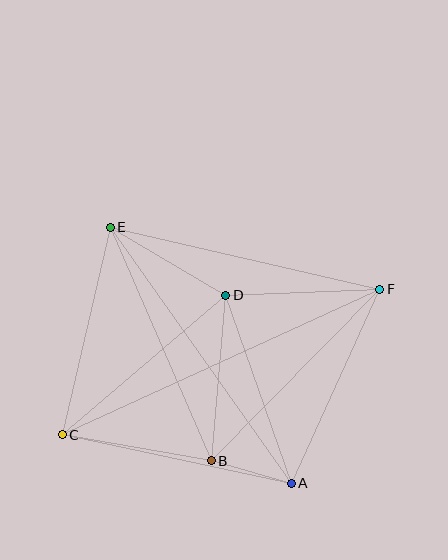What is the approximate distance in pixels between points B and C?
The distance between B and C is approximately 151 pixels.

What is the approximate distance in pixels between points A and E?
The distance between A and E is approximately 314 pixels.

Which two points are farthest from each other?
Points C and F are farthest from each other.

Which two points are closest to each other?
Points A and B are closest to each other.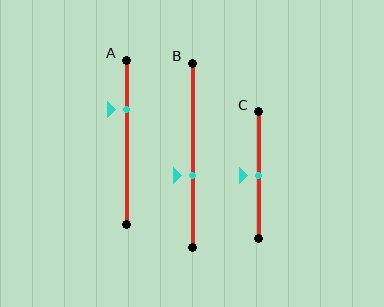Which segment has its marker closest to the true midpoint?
Segment C has its marker closest to the true midpoint.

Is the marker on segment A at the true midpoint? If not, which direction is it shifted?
No, the marker on segment A is shifted upward by about 20% of the segment length.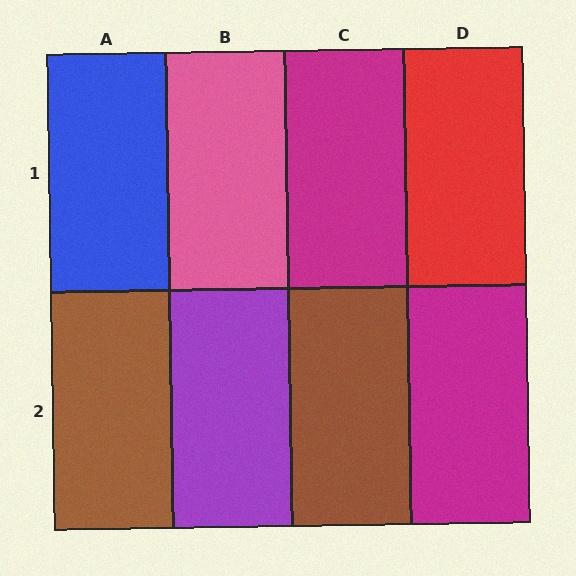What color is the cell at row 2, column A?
Brown.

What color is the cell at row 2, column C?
Brown.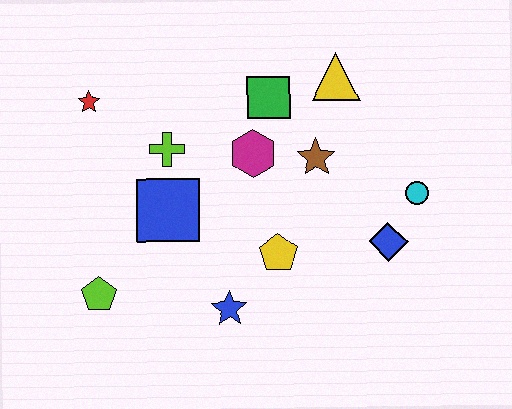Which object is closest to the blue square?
The lime cross is closest to the blue square.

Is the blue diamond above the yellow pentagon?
Yes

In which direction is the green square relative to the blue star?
The green square is above the blue star.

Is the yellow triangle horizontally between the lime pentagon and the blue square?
No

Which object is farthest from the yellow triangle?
The lime pentagon is farthest from the yellow triangle.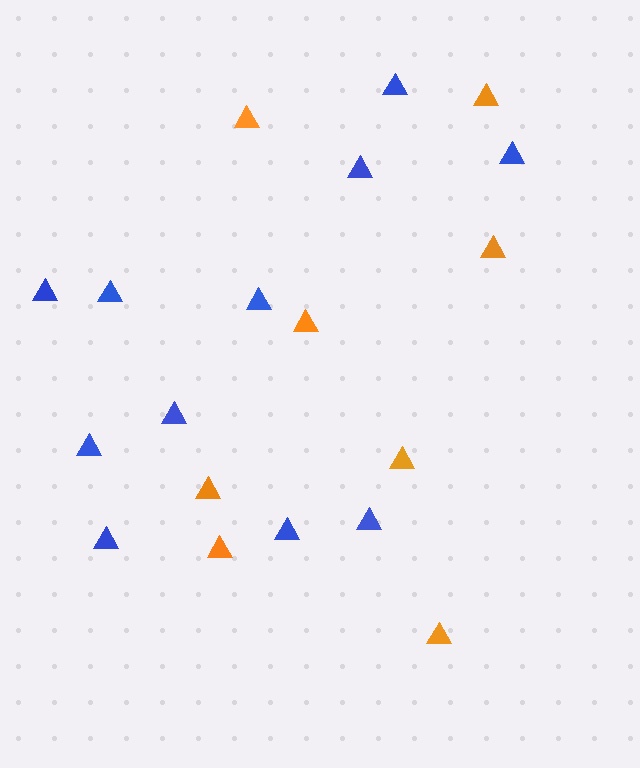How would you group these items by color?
There are 2 groups: one group of blue triangles (11) and one group of orange triangles (8).